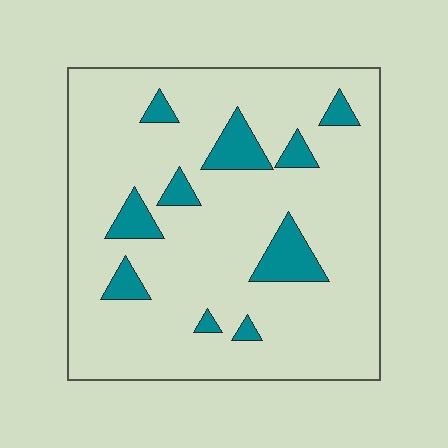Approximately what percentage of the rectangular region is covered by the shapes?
Approximately 15%.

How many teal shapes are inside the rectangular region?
10.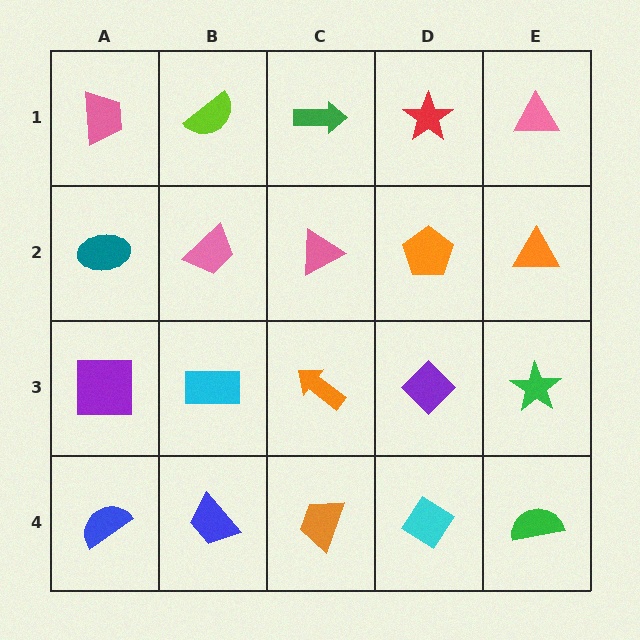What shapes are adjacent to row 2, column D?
A red star (row 1, column D), a purple diamond (row 3, column D), a pink triangle (row 2, column C), an orange triangle (row 2, column E).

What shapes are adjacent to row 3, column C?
A pink triangle (row 2, column C), an orange trapezoid (row 4, column C), a cyan rectangle (row 3, column B), a purple diamond (row 3, column D).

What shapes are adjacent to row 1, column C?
A pink triangle (row 2, column C), a lime semicircle (row 1, column B), a red star (row 1, column D).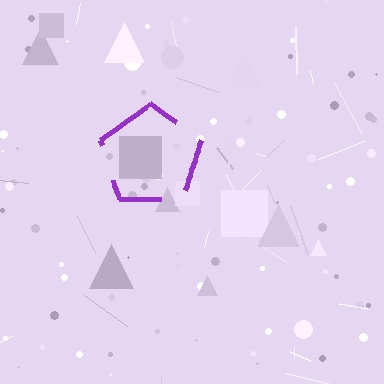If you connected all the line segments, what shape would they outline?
They would outline a pentagon.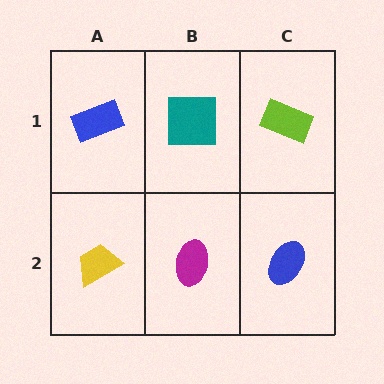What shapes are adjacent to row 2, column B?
A teal square (row 1, column B), a yellow trapezoid (row 2, column A), a blue ellipse (row 2, column C).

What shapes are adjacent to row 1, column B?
A magenta ellipse (row 2, column B), a blue rectangle (row 1, column A), a lime rectangle (row 1, column C).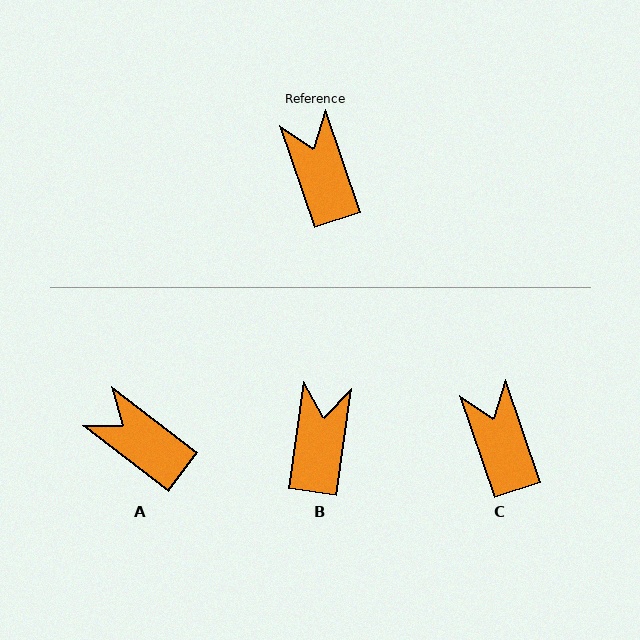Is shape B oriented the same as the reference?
No, it is off by about 27 degrees.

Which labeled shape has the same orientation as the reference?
C.